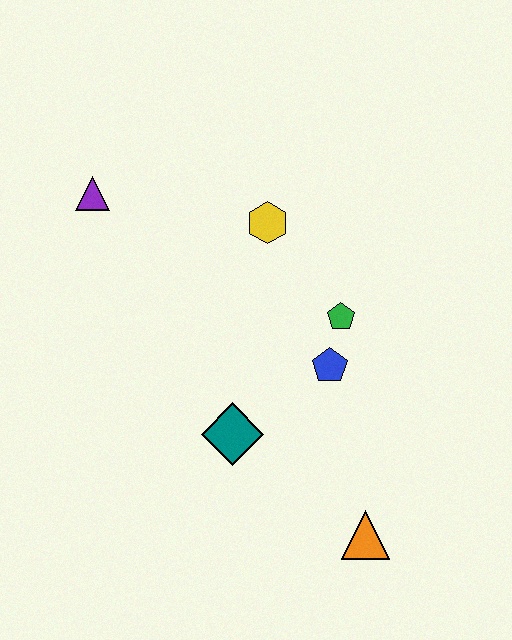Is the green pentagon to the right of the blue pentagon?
Yes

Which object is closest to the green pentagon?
The blue pentagon is closest to the green pentagon.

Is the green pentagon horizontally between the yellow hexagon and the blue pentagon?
No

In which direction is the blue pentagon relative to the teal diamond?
The blue pentagon is to the right of the teal diamond.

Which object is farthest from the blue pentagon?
The purple triangle is farthest from the blue pentagon.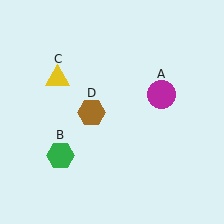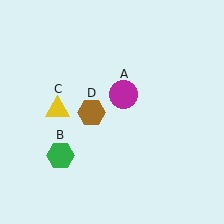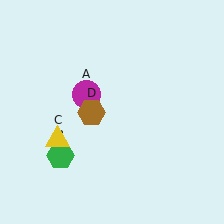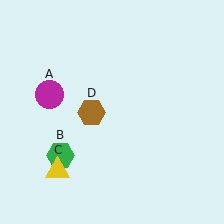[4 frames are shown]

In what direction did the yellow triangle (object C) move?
The yellow triangle (object C) moved down.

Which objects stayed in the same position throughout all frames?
Green hexagon (object B) and brown hexagon (object D) remained stationary.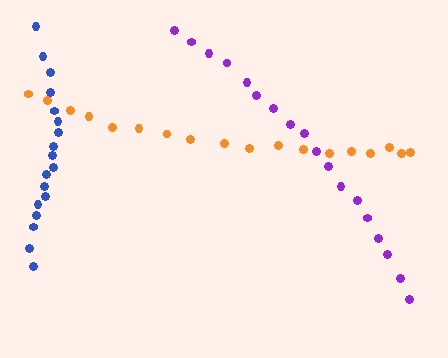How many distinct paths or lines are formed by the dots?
There are 3 distinct paths.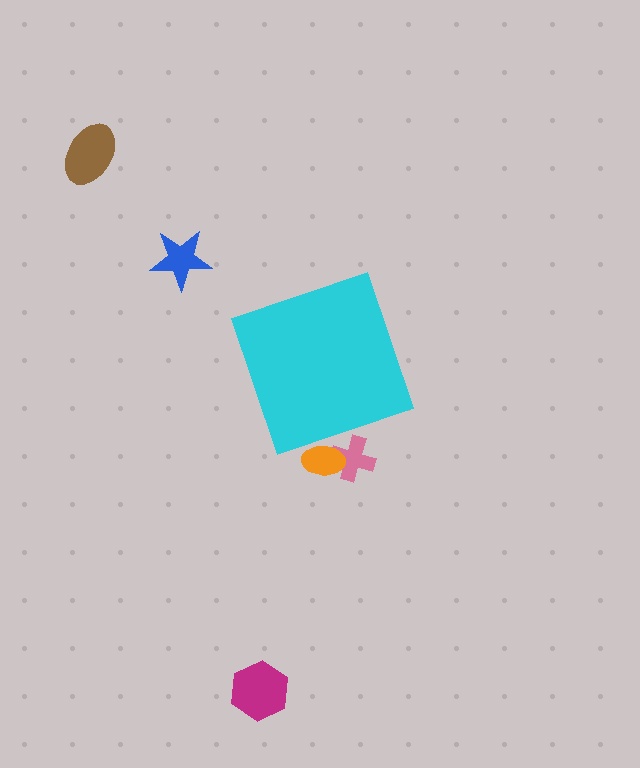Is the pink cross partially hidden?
Yes, the pink cross is partially hidden behind the cyan diamond.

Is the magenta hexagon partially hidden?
No, the magenta hexagon is fully visible.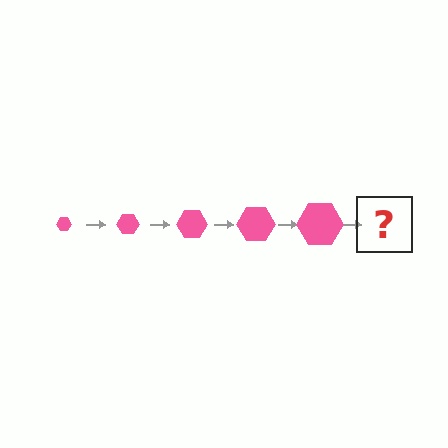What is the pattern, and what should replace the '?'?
The pattern is that the hexagon gets progressively larger each step. The '?' should be a pink hexagon, larger than the previous one.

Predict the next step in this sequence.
The next step is a pink hexagon, larger than the previous one.